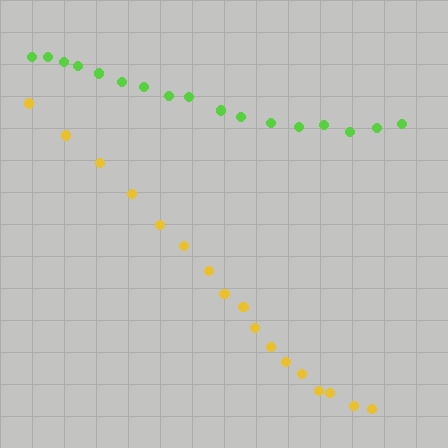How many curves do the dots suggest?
There are 2 distinct paths.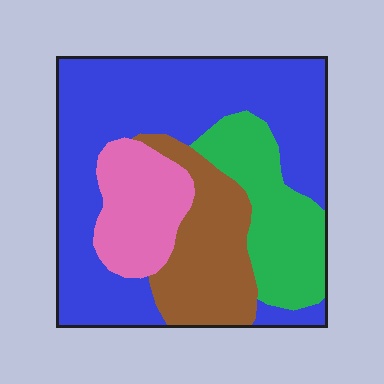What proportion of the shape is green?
Green covers 18% of the shape.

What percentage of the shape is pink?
Pink takes up less than a sixth of the shape.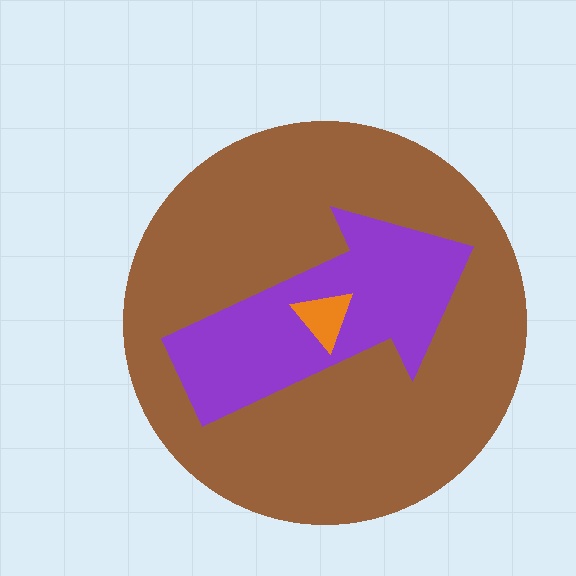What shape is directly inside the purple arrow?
The orange triangle.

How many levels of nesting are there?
3.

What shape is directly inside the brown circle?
The purple arrow.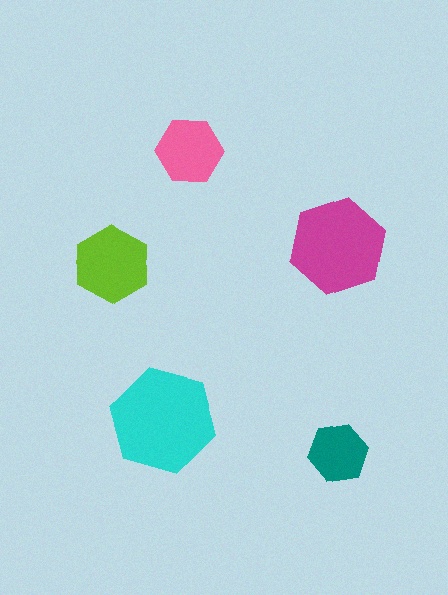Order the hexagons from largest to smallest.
the cyan one, the magenta one, the lime one, the pink one, the teal one.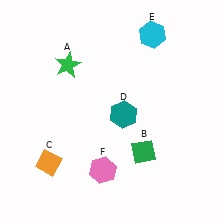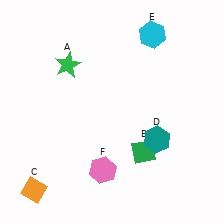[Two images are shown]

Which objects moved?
The objects that moved are: the orange diamond (C), the teal hexagon (D).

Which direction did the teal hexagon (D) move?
The teal hexagon (D) moved right.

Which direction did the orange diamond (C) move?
The orange diamond (C) moved down.